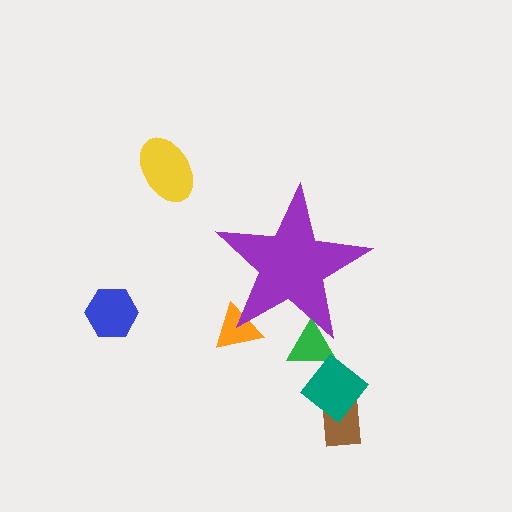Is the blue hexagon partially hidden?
No, the blue hexagon is fully visible.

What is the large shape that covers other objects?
A purple star.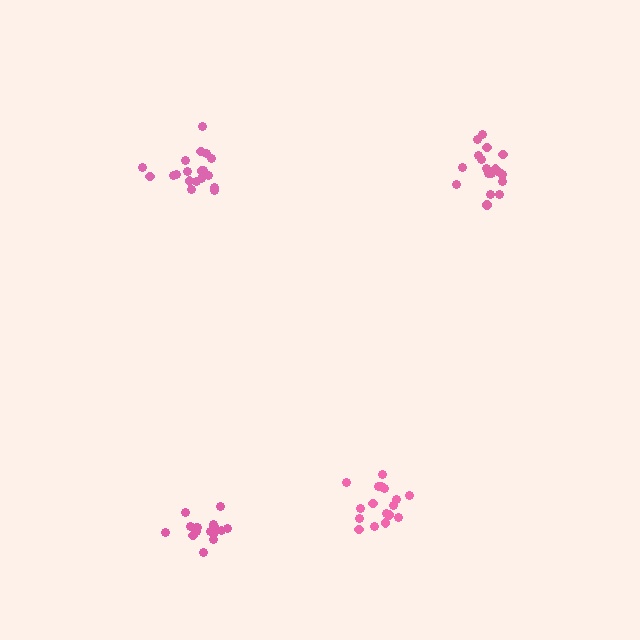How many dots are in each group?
Group 1: 18 dots, Group 2: 16 dots, Group 3: 17 dots, Group 4: 19 dots (70 total).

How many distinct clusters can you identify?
There are 4 distinct clusters.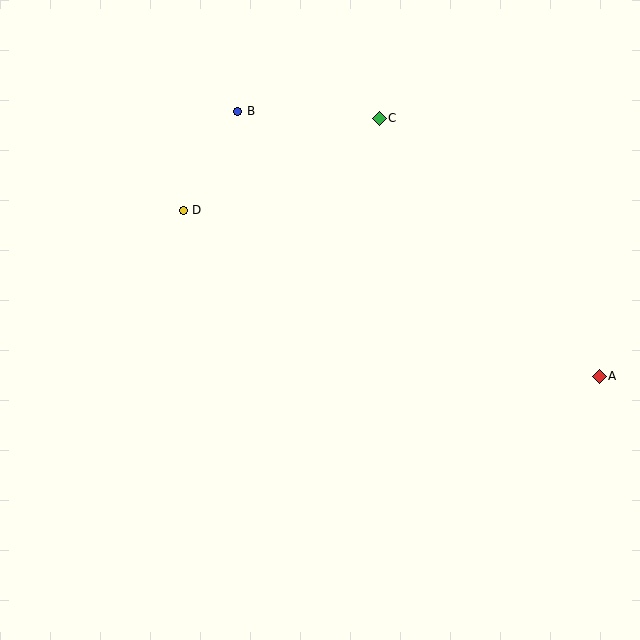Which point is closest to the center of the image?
Point D at (183, 210) is closest to the center.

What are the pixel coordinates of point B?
Point B is at (238, 111).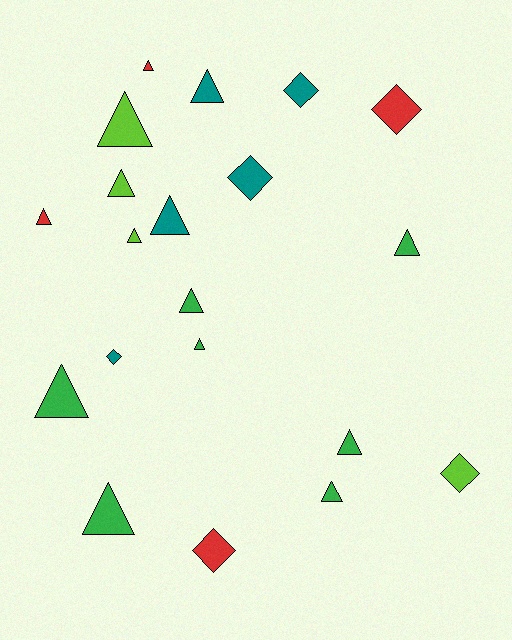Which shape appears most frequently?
Triangle, with 14 objects.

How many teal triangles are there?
There are 2 teal triangles.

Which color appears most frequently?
Green, with 7 objects.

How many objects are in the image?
There are 20 objects.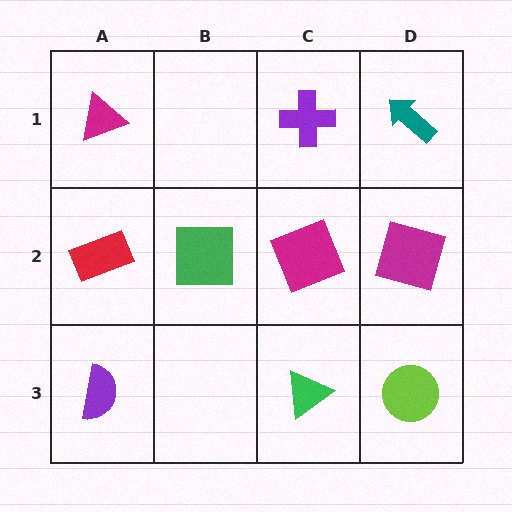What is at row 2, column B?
A green square.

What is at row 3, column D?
A lime circle.